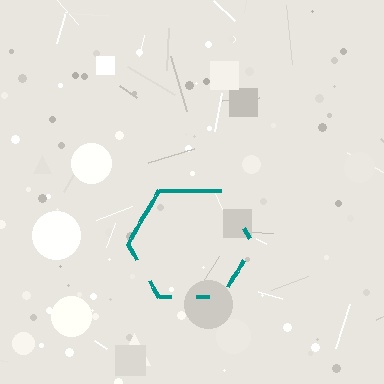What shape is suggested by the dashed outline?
The dashed outline suggests a hexagon.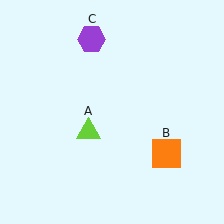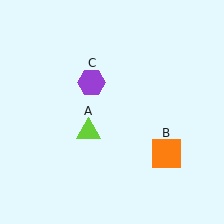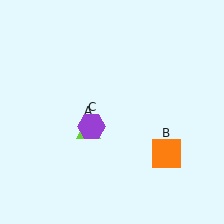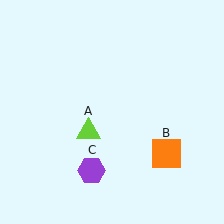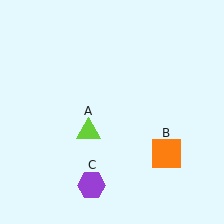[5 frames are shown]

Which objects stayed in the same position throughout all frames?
Lime triangle (object A) and orange square (object B) remained stationary.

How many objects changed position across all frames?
1 object changed position: purple hexagon (object C).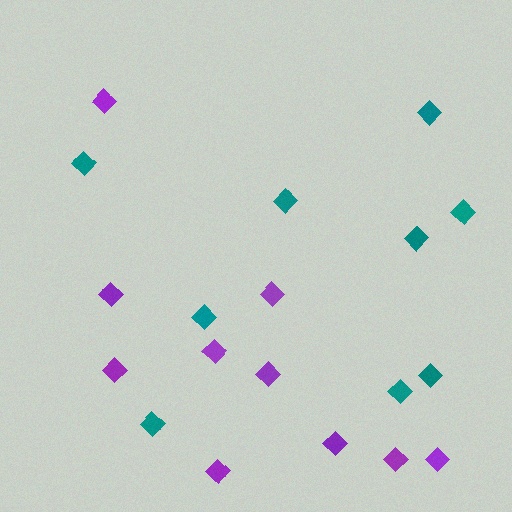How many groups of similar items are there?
There are 2 groups: one group of teal diamonds (9) and one group of purple diamonds (10).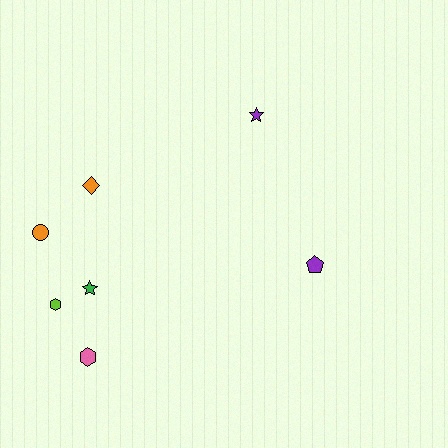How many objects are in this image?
There are 7 objects.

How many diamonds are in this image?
There is 1 diamond.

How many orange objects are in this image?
There are 2 orange objects.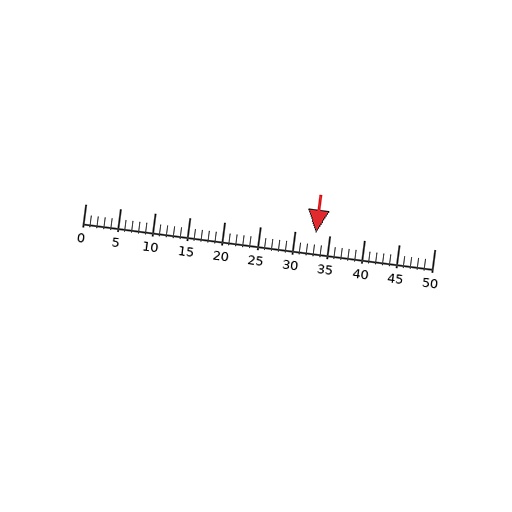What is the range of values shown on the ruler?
The ruler shows values from 0 to 50.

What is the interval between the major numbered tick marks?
The major tick marks are spaced 5 units apart.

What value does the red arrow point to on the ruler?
The red arrow points to approximately 33.